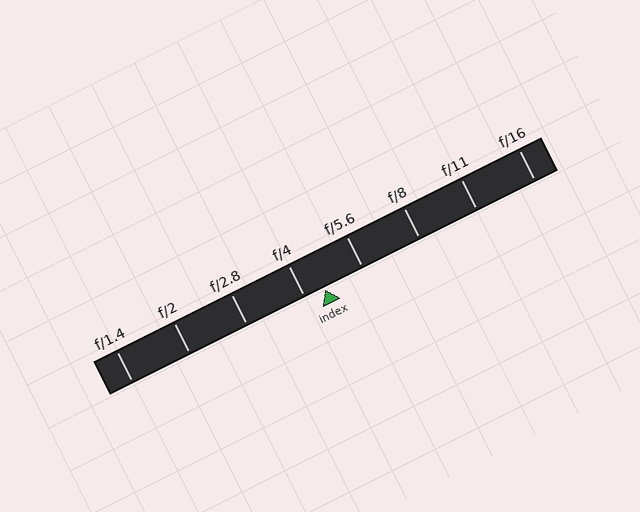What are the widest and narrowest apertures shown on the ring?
The widest aperture shown is f/1.4 and the narrowest is f/16.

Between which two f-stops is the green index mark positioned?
The index mark is between f/4 and f/5.6.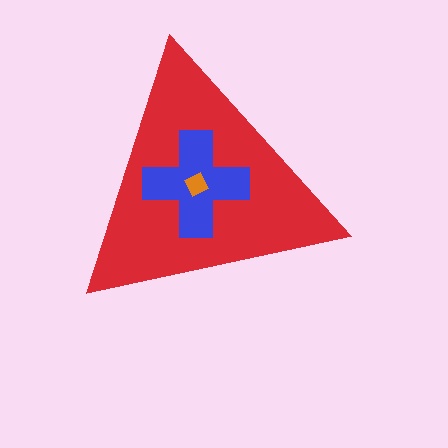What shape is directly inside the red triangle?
The blue cross.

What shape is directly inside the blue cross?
The orange diamond.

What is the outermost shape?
The red triangle.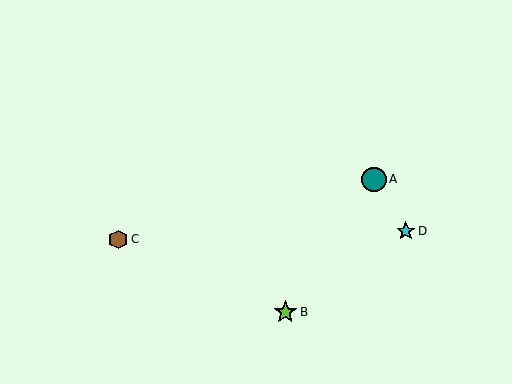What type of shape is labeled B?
Shape B is a lime star.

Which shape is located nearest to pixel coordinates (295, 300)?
The lime star (labeled B) at (285, 312) is nearest to that location.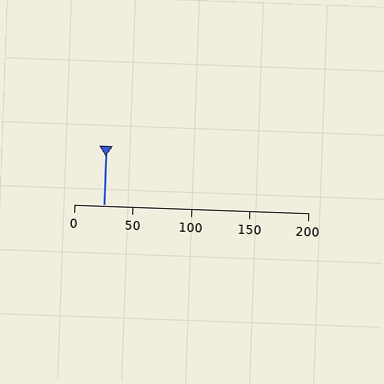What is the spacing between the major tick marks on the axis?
The major ticks are spaced 50 apart.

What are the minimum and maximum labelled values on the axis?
The axis runs from 0 to 200.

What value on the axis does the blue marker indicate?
The marker indicates approximately 25.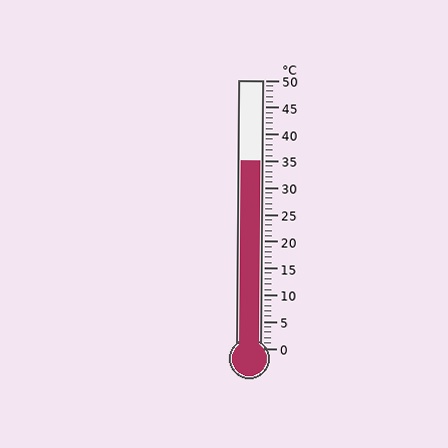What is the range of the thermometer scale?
The thermometer scale ranges from 0°C to 50°C.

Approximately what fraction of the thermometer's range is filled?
The thermometer is filled to approximately 70% of its range.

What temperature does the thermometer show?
The thermometer shows approximately 35°C.